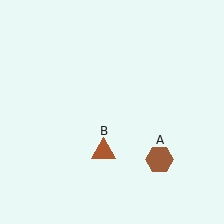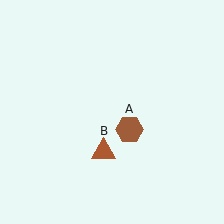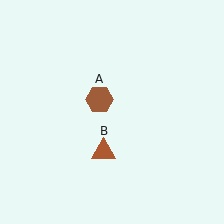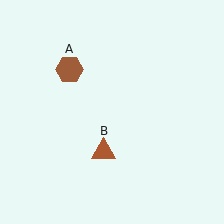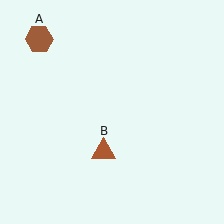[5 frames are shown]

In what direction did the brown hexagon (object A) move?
The brown hexagon (object A) moved up and to the left.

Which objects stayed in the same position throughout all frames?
Brown triangle (object B) remained stationary.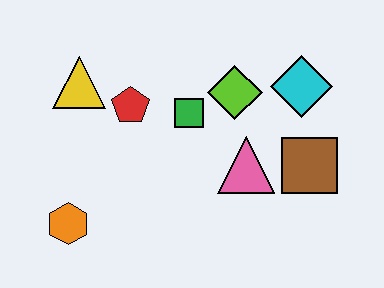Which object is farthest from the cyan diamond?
The orange hexagon is farthest from the cyan diamond.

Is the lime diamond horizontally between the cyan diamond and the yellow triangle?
Yes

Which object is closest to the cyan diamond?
The lime diamond is closest to the cyan diamond.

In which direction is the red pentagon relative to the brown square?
The red pentagon is to the left of the brown square.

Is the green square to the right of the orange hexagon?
Yes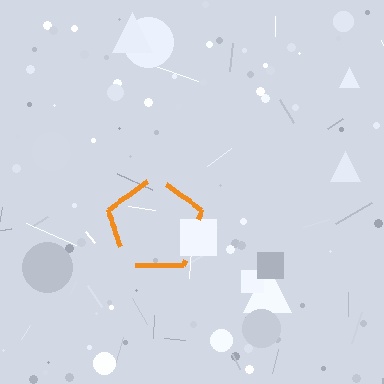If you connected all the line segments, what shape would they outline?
They would outline a pentagon.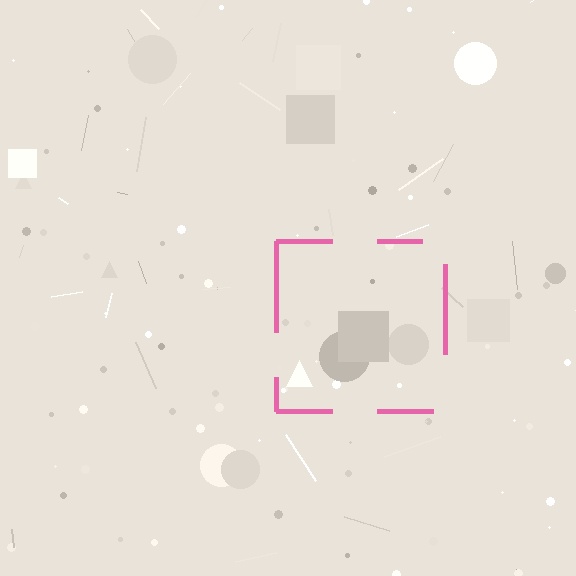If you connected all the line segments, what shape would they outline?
They would outline a square.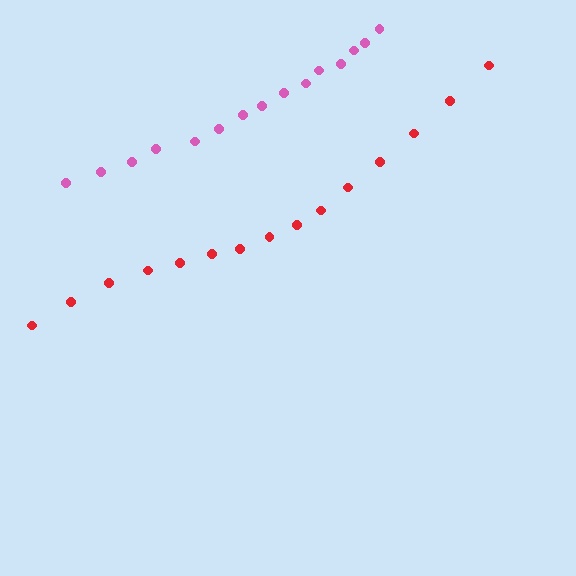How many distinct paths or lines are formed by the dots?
There are 2 distinct paths.